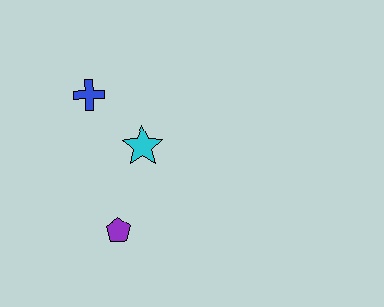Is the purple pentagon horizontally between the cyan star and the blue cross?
Yes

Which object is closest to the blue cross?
The cyan star is closest to the blue cross.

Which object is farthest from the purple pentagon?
The blue cross is farthest from the purple pentagon.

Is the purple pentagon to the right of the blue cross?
Yes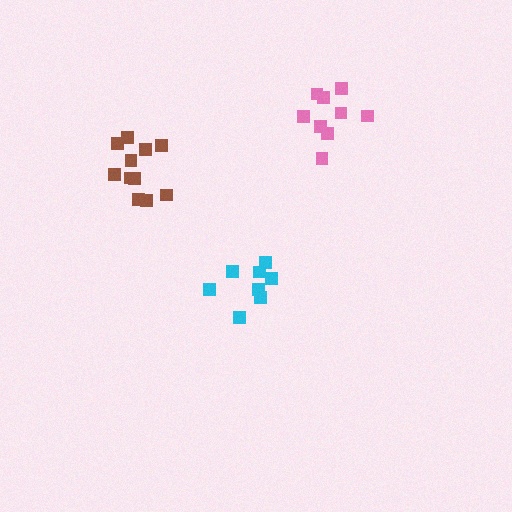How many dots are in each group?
Group 1: 8 dots, Group 2: 11 dots, Group 3: 9 dots (28 total).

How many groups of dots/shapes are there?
There are 3 groups.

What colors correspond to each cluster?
The clusters are colored: cyan, brown, pink.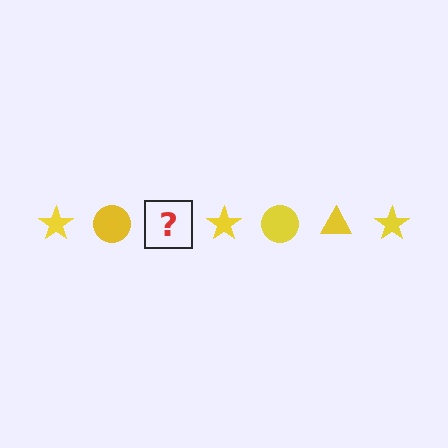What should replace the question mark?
The question mark should be replaced with a yellow triangle.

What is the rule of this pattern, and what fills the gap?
The rule is that the pattern cycles through star, circle, triangle shapes in yellow. The gap should be filled with a yellow triangle.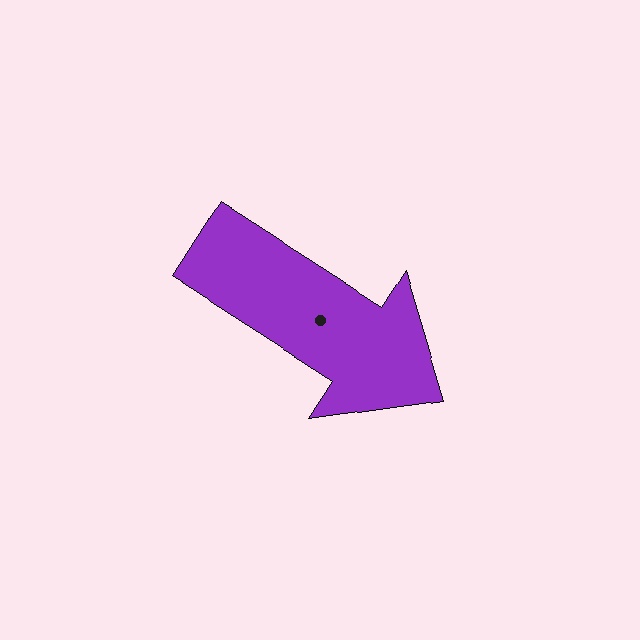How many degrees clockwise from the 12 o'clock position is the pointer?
Approximately 123 degrees.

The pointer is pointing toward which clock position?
Roughly 4 o'clock.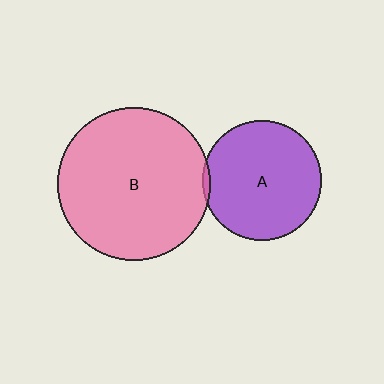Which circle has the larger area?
Circle B (pink).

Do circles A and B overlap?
Yes.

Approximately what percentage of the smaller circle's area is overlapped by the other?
Approximately 5%.